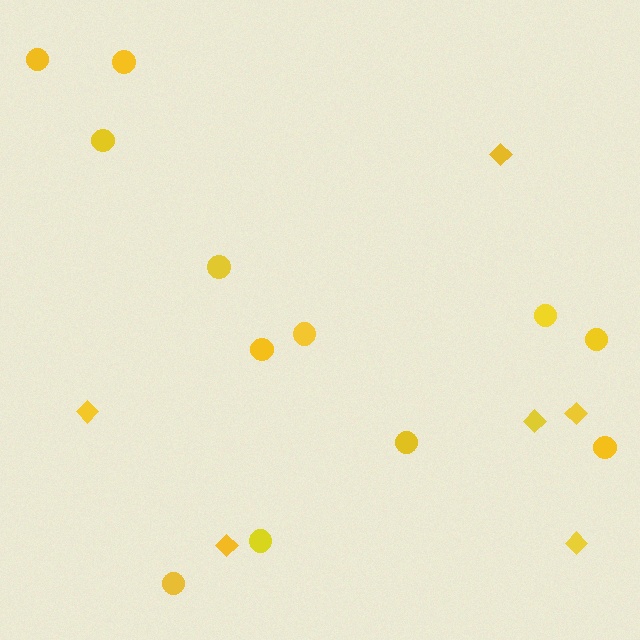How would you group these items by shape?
There are 2 groups: one group of diamonds (6) and one group of circles (12).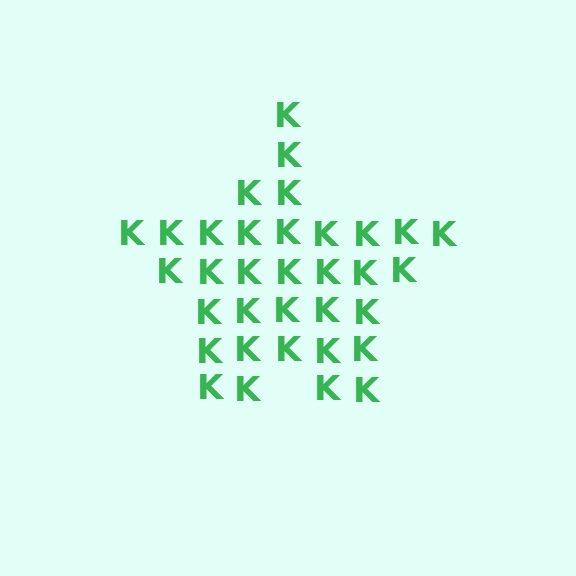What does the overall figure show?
The overall figure shows a star.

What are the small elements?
The small elements are letter K's.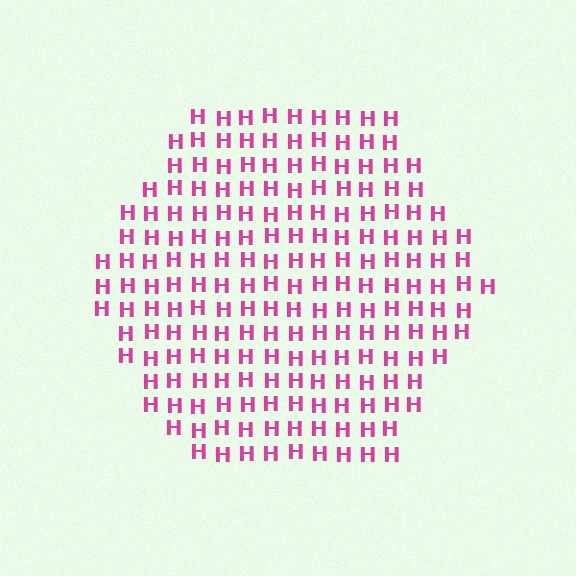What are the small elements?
The small elements are letter H's.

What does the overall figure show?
The overall figure shows a hexagon.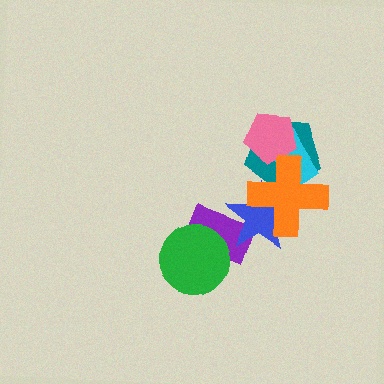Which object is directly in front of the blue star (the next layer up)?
The teal pentagon is directly in front of the blue star.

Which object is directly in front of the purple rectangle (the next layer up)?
The blue star is directly in front of the purple rectangle.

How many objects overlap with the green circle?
1 object overlaps with the green circle.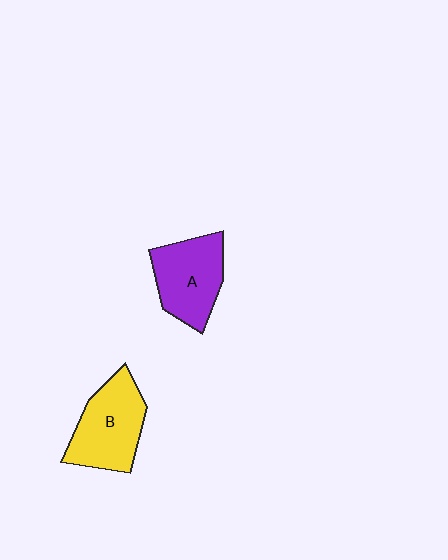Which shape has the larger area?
Shape B (yellow).